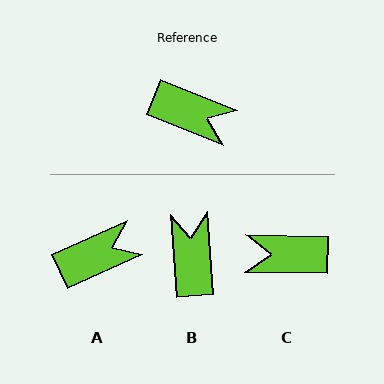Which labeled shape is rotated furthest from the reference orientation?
C, about 160 degrees away.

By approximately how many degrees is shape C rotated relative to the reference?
Approximately 160 degrees clockwise.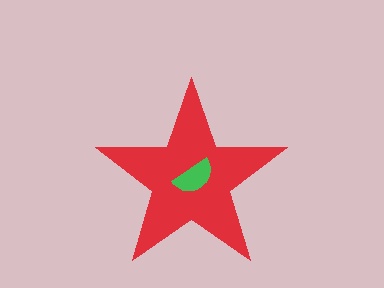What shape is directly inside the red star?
The green semicircle.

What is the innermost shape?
The green semicircle.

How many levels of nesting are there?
2.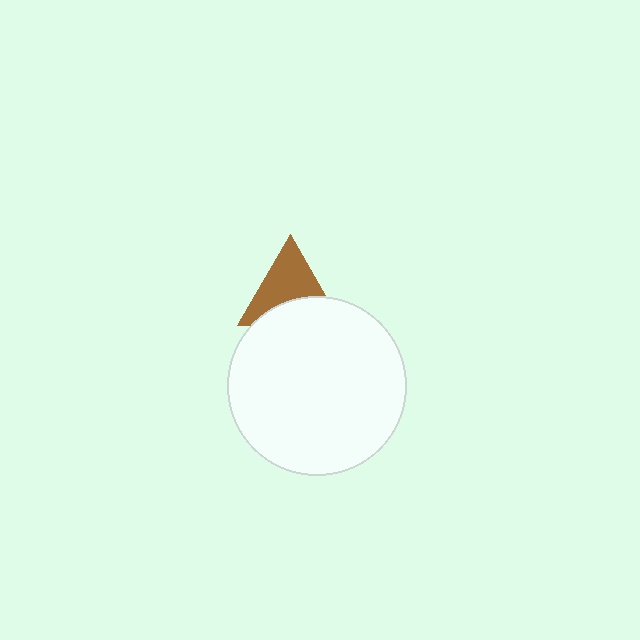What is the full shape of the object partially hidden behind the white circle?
The partially hidden object is a brown triangle.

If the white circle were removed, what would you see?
You would see the complete brown triangle.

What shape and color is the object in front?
The object in front is a white circle.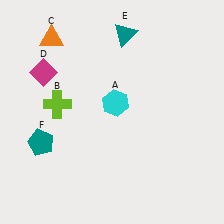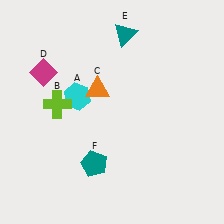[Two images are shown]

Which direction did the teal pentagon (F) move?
The teal pentagon (F) moved right.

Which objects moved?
The objects that moved are: the cyan hexagon (A), the orange triangle (C), the teal pentagon (F).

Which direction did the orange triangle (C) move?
The orange triangle (C) moved down.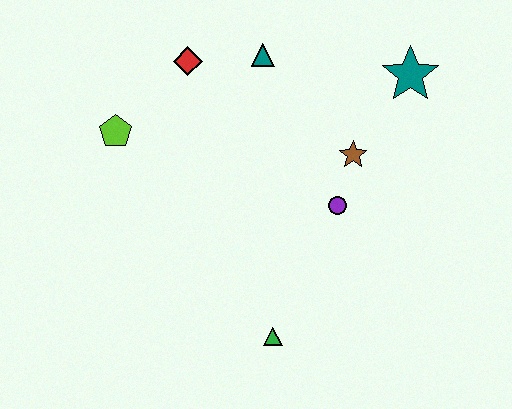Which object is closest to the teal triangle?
The red diamond is closest to the teal triangle.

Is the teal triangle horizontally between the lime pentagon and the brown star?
Yes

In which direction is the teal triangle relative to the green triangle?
The teal triangle is above the green triangle.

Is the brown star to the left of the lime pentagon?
No